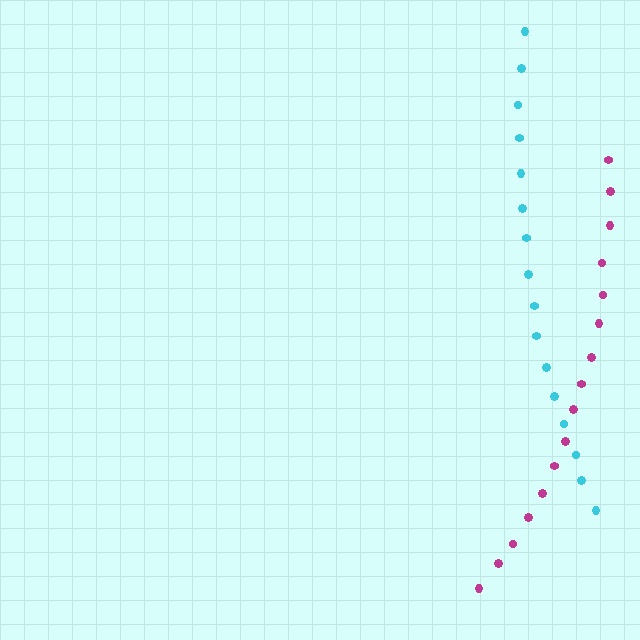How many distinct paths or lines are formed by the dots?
There are 2 distinct paths.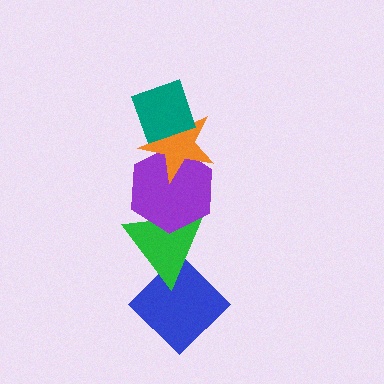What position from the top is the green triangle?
The green triangle is 4th from the top.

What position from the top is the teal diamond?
The teal diamond is 1st from the top.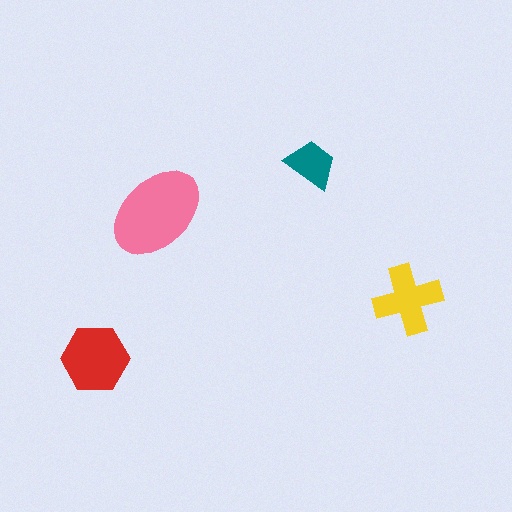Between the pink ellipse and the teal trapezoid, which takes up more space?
The pink ellipse.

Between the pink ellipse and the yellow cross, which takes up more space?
The pink ellipse.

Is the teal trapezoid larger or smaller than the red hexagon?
Smaller.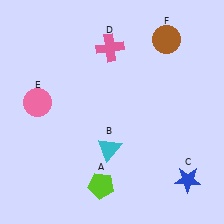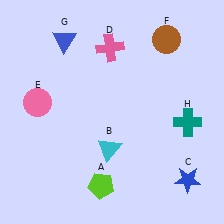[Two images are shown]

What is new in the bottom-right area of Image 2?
A teal cross (H) was added in the bottom-right area of Image 2.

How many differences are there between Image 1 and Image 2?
There are 2 differences between the two images.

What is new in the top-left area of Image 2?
A blue triangle (G) was added in the top-left area of Image 2.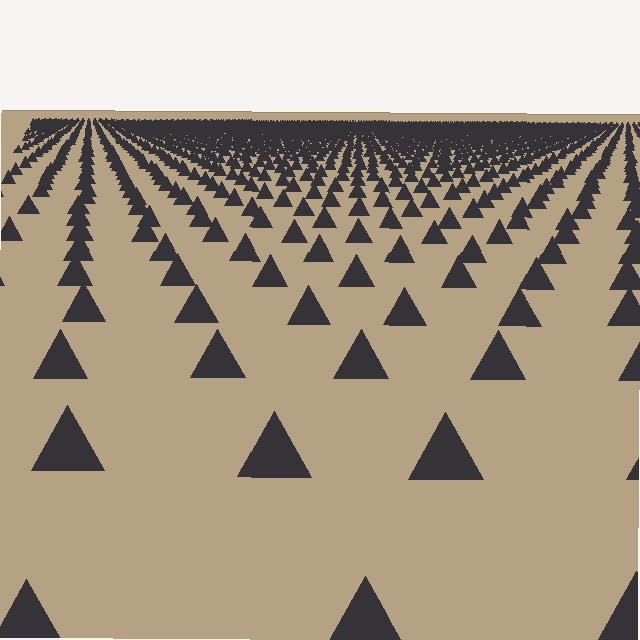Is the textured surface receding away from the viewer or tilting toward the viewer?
The surface is receding away from the viewer. Texture elements get smaller and denser toward the top.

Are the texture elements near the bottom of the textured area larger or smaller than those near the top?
Larger. Near the bottom, elements are closer to the viewer and appear at a bigger on-screen size.